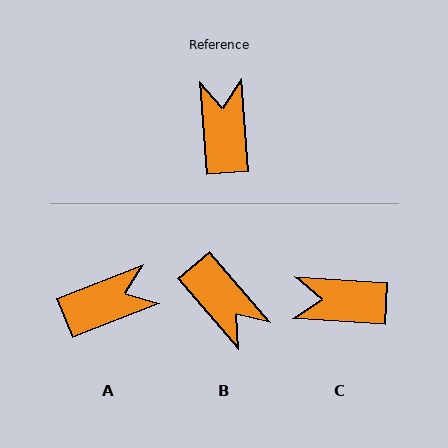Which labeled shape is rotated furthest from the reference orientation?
B, about 144 degrees away.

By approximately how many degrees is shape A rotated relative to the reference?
Approximately 73 degrees clockwise.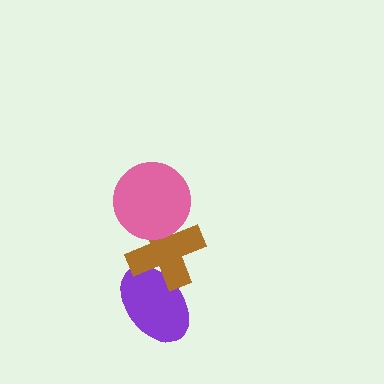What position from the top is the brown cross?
The brown cross is 2nd from the top.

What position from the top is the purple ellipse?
The purple ellipse is 3rd from the top.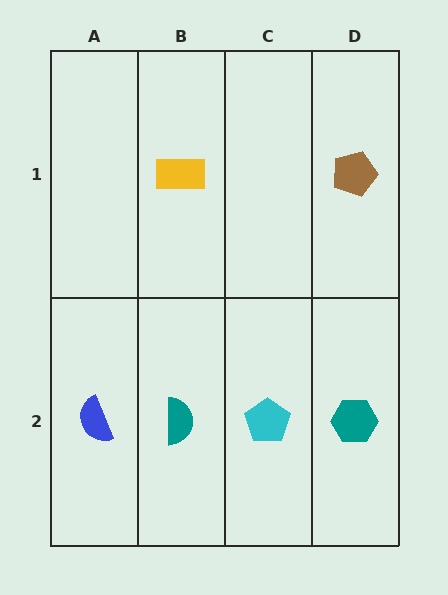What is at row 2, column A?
A blue semicircle.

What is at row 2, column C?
A cyan pentagon.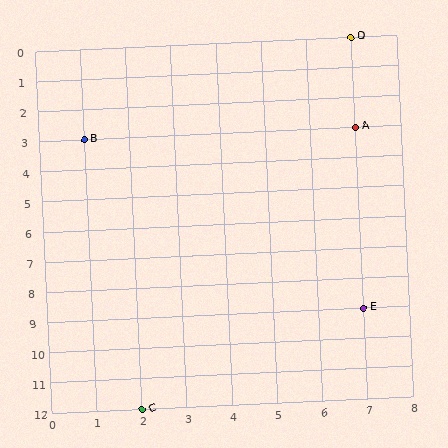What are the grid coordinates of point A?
Point A is at grid coordinates (7, 3).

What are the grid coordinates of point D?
Point D is at grid coordinates (7, 0).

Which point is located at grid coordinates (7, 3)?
Point A is at (7, 3).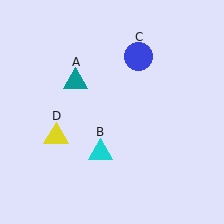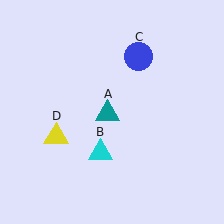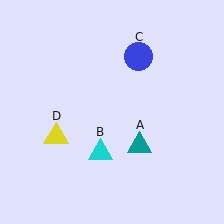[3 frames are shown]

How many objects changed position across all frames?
1 object changed position: teal triangle (object A).